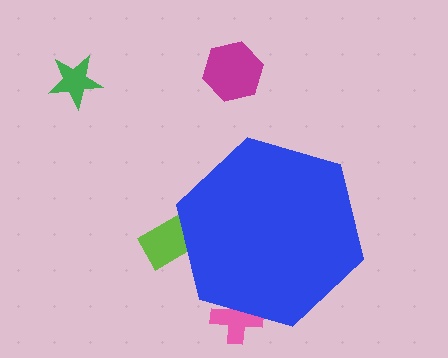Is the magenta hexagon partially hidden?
No, the magenta hexagon is fully visible.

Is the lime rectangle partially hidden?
Yes, the lime rectangle is partially hidden behind the blue hexagon.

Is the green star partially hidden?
No, the green star is fully visible.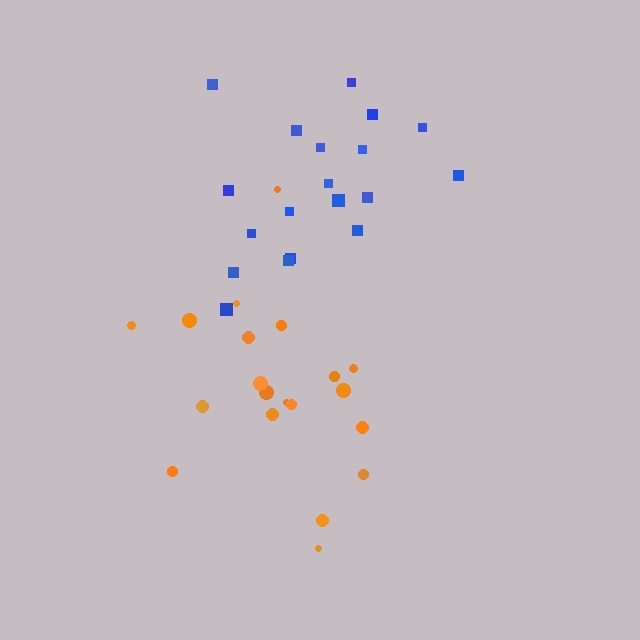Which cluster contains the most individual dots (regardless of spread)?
Orange (20).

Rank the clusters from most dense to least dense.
blue, orange.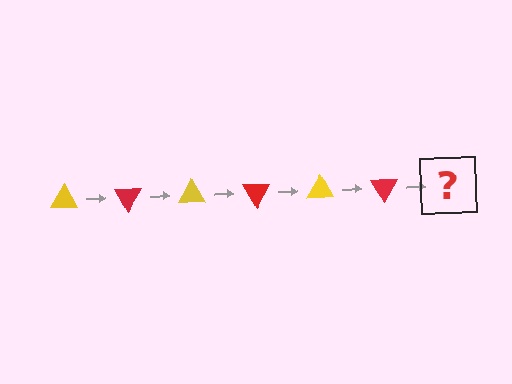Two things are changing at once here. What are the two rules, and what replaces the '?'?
The two rules are that it rotates 60 degrees each step and the color cycles through yellow and red. The '?' should be a yellow triangle, rotated 360 degrees from the start.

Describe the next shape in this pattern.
It should be a yellow triangle, rotated 360 degrees from the start.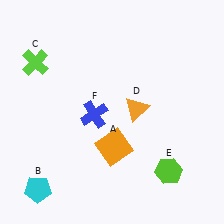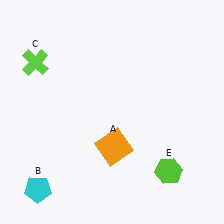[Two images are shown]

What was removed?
The orange triangle (D), the blue cross (F) were removed in Image 2.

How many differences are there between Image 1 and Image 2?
There are 2 differences between the two images.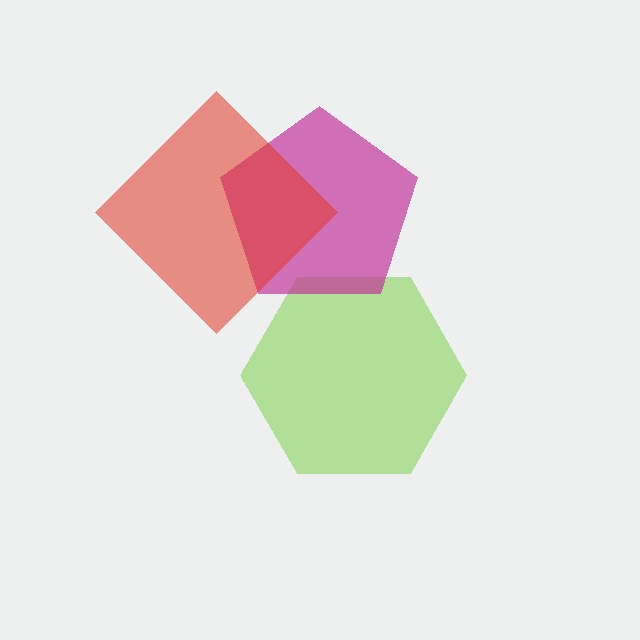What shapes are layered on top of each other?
The layered shapes are: a lime hexagon, a magenta pentagon, a red diamond.